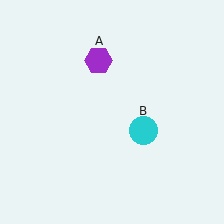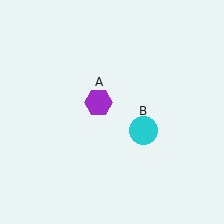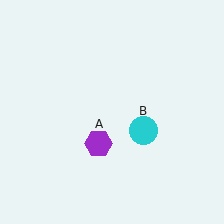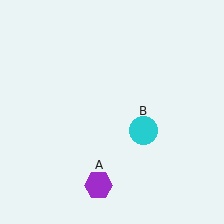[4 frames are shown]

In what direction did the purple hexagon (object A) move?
The purple hexagon (object A) moved down.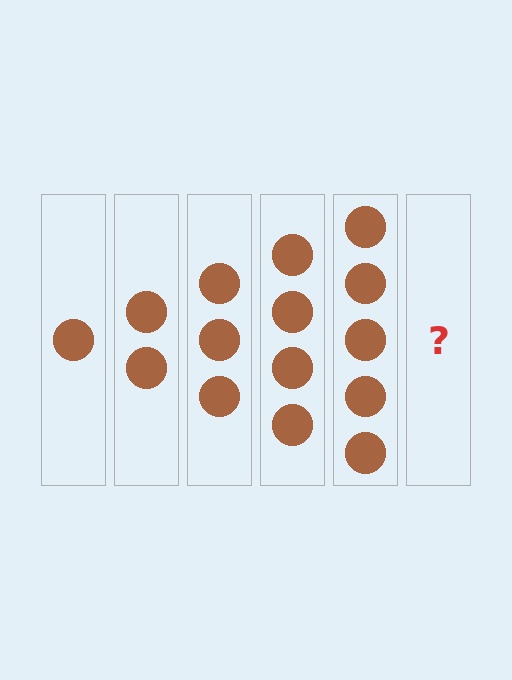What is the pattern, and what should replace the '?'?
The pattern is that each step adds one more circle. The '?' should be 6 circles.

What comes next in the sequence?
The next element should be 6 circles.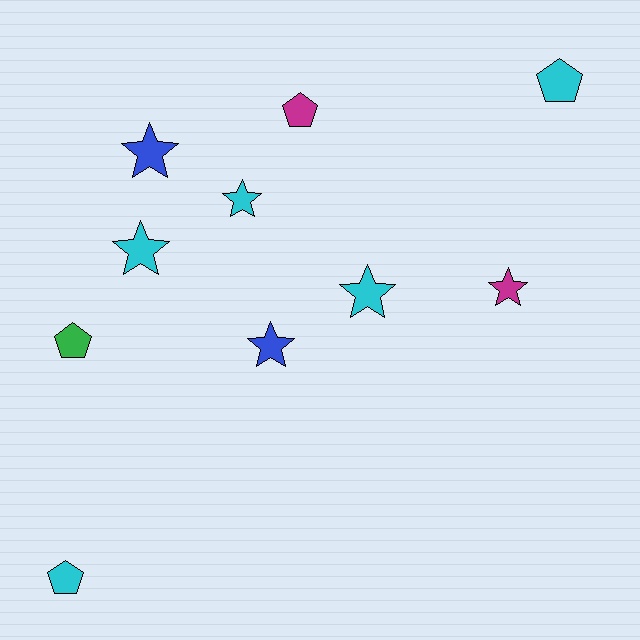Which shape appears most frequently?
Star, with 6 objects.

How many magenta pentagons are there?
There is 1 magenta pentagon.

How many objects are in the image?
There are 10 objects.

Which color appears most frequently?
Cyan, with 5 objects.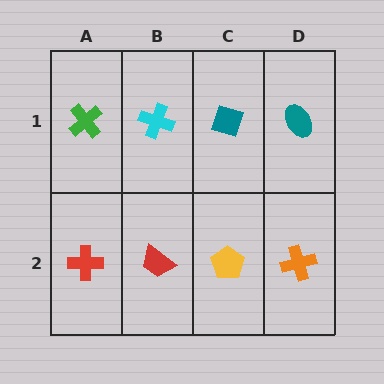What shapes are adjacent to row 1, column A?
A red cross (row 2, column A), a cyan cross (row 1, column B).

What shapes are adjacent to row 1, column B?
A red trapezoid (row 2, column B), a green cross (row 1, column A), a teal diamond (row 1, column C).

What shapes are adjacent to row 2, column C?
A teal diamond (row 1, column C), a red trapezoid (row 2, column B), an orange cross (row 2, column D).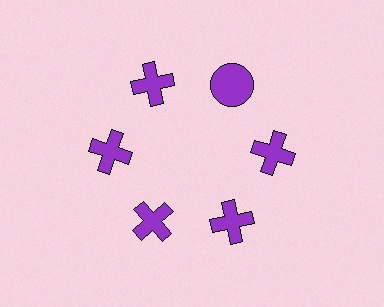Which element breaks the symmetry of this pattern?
The purple circle at roughly the 1 o'clock position breaks the symmetry. All other shapes are purple crosses.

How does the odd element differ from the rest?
It has a different shape: circle instead of cross.